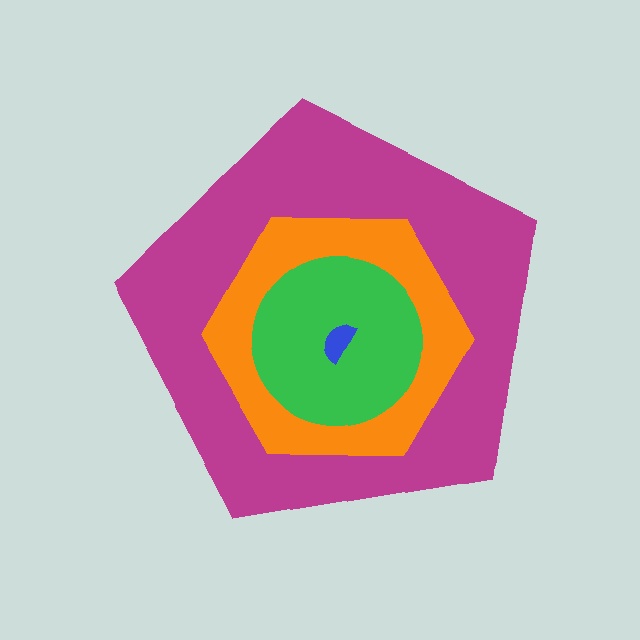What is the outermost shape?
The magenta pentagon.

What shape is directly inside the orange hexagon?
The green circle.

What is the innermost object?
The blue semicircle.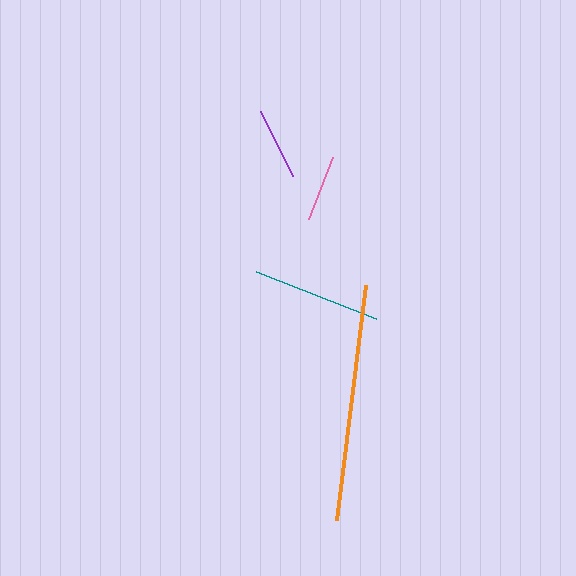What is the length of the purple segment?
The purple segment is approximately 72 pixels long.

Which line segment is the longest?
The orange line is the longest at approximately 236 pixels.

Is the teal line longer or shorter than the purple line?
The teal line is longer than the purple line.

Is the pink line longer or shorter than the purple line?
The purple line is longer than the pink line.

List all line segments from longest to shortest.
From longest to shortest: orange, teal, purple, pink.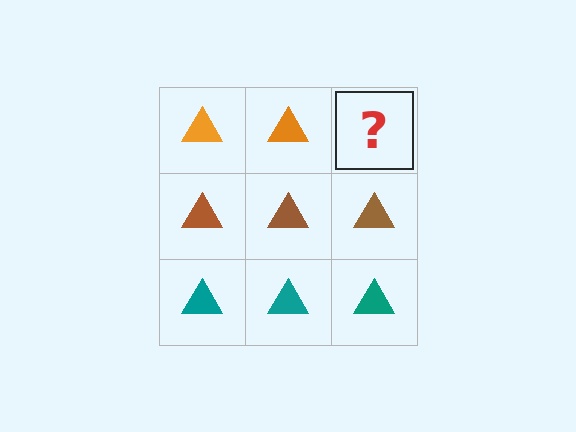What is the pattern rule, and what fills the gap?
The rule is that each row has a consistent color. The gap should be filled with an orange triangle.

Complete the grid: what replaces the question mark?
The question mark should be replaced with an orange triangle.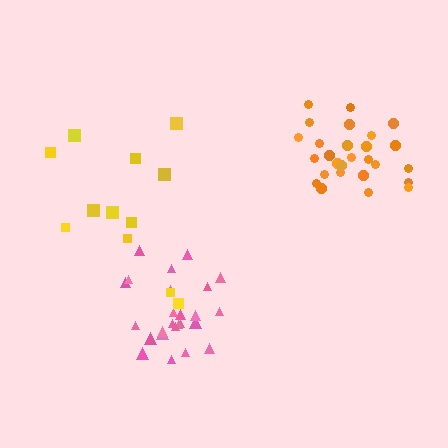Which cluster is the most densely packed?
Pink.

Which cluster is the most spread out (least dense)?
Yellow.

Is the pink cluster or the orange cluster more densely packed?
Pink.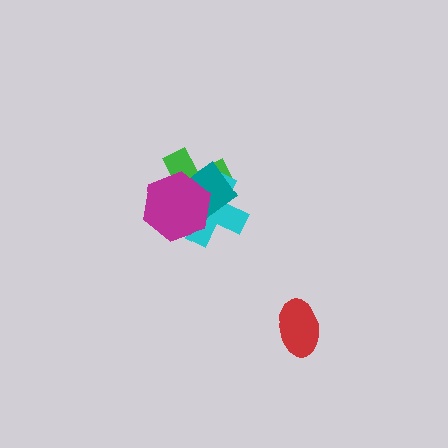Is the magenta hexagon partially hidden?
No, no other shape covers it.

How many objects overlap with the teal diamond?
3 objects overlap with the teal diamond.